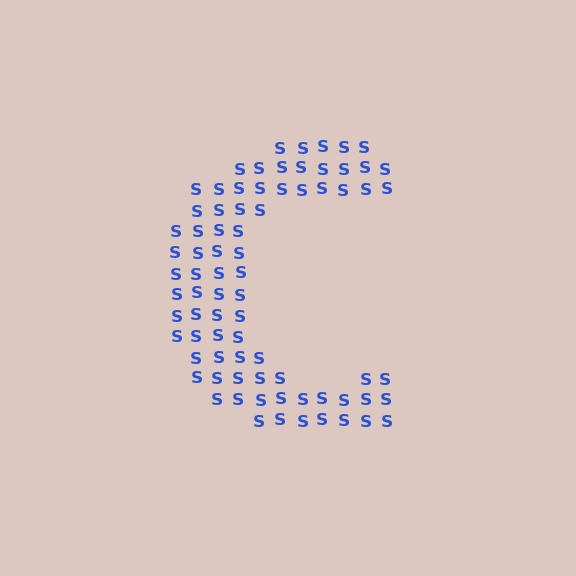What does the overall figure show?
The overall figure shows the letter C.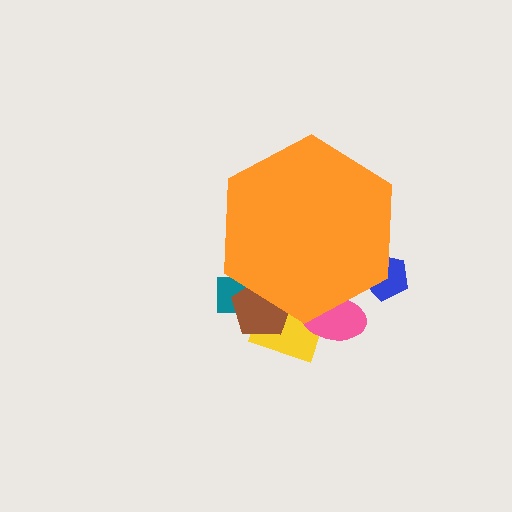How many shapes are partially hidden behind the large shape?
5 shapes are partially hidden.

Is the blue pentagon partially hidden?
Yes, the blue pentagon is partially hidden behind the orange hexagon.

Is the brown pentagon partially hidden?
Yes, the brown pentagon is partially hidden behind the orange hexagon.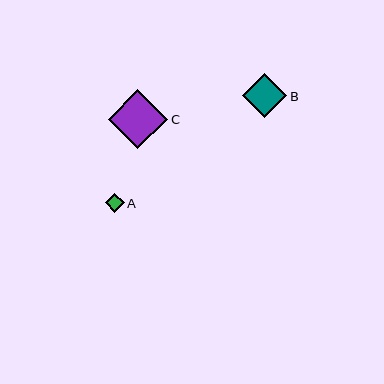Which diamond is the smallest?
Diamond A is the smallest with a size of approximately 18 pixels.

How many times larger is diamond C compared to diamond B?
Diamond C is approximately 1.3 times the size of diamond B.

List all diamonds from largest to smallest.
From largest to smallest: C, B, A.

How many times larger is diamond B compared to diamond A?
Diamond B is approximately 2.4 times the size of diamond A.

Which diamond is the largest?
Diamond C is the largest with a size of approximately 59 pixels.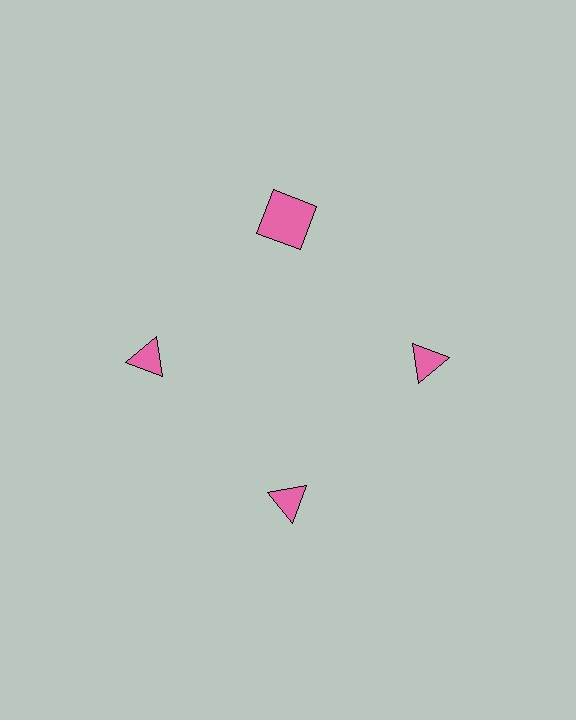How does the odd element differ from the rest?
It has a different shape: square instead of triangle.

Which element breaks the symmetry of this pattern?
The pink square at roughly the 12 o'clock position breaks the symmetry. All other shapes are pink triangles.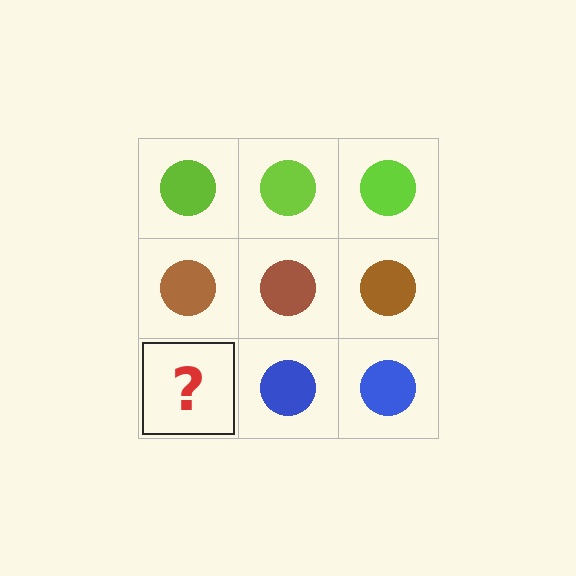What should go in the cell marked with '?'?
The missing cell should contain a blue circle.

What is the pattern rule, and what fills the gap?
The rule is that each row has a consistent color. The gap should be filled with a blue circle.